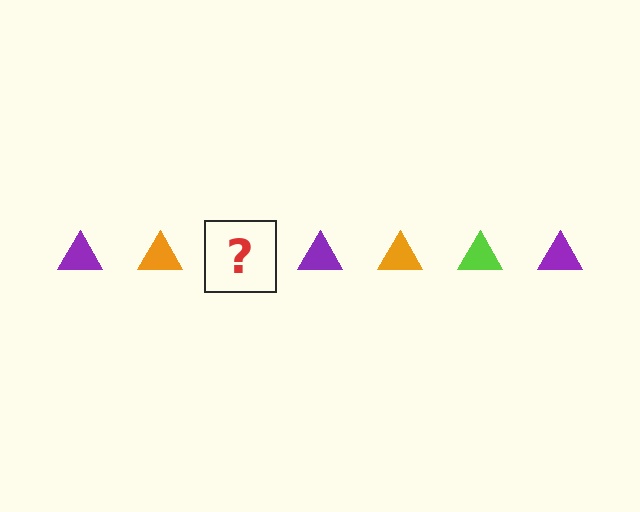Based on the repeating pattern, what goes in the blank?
The blank should be a lime triangle.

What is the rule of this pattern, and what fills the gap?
The rule is that the pattern cycles through purple, orange, lime triangles. The gap should be filled with a lime triangle.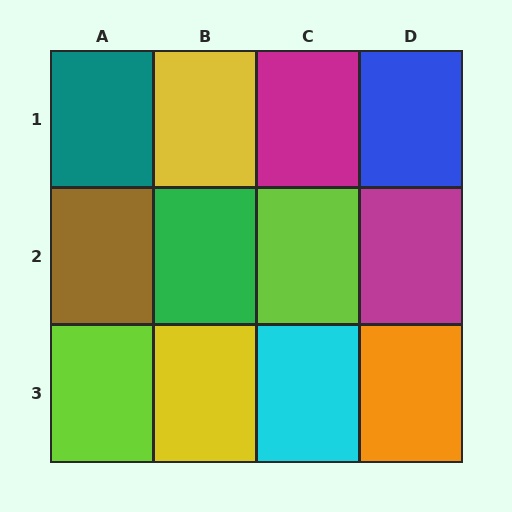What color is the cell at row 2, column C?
Lime.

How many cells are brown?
1 cell is brown.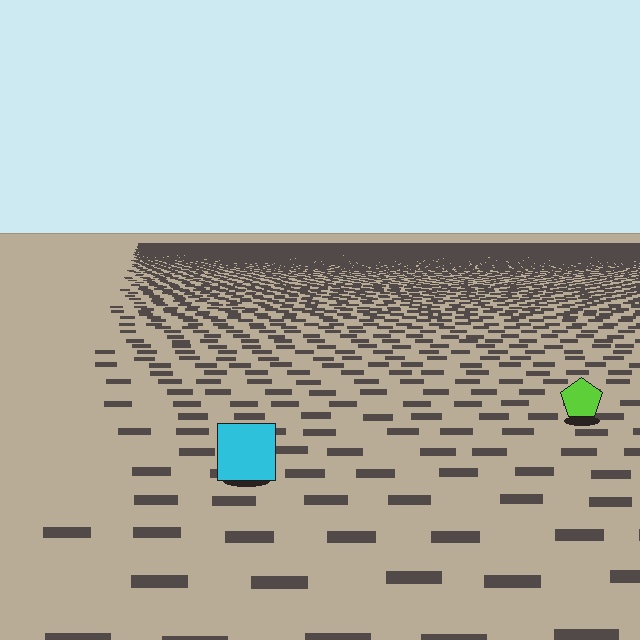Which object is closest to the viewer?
The cyan square is closest. The texture marks near it are larger and more spread out.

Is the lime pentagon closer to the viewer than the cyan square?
No. The cyan square is closer — you can tell from the texture gradient: the ground texture is coarser near it.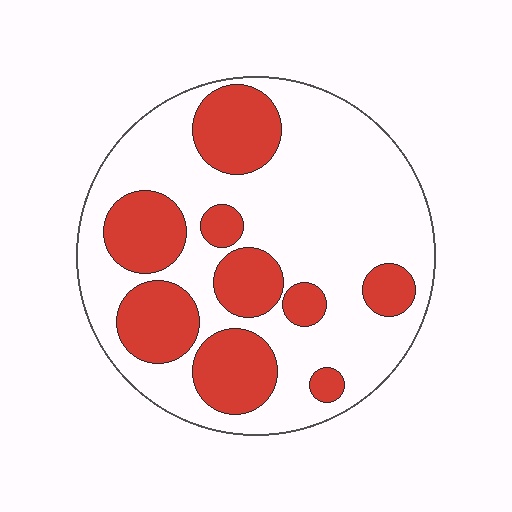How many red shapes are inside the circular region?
9.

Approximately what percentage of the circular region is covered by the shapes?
Approximately 35%.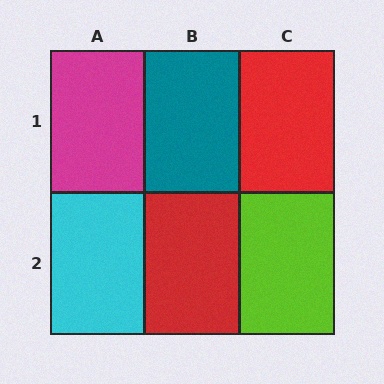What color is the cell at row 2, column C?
Lime.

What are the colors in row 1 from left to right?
Magenta, teal, red.